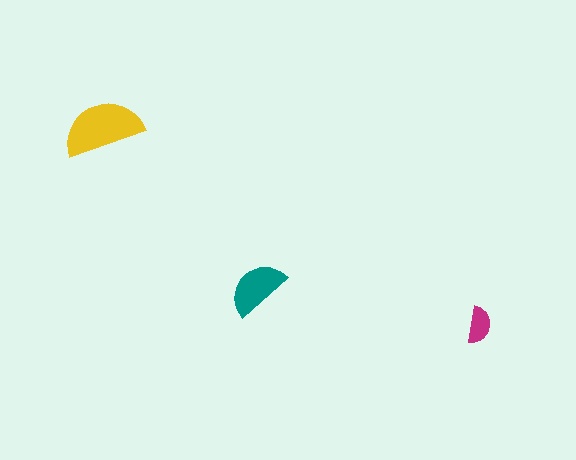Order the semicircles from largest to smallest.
the yellow one, the teal one, the magenta one.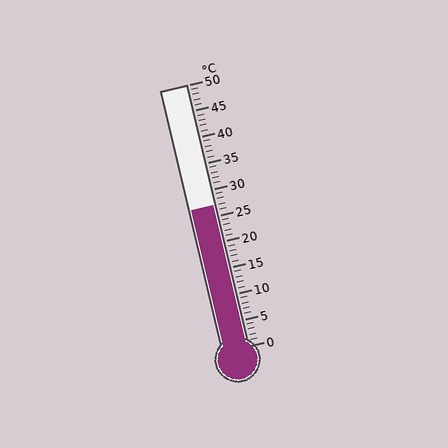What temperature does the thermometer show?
The thermometer shows approximately 27°C.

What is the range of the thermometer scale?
The thermometer scale ranges from 0°C to 50°C.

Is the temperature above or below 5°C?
The temperature is above 5°C.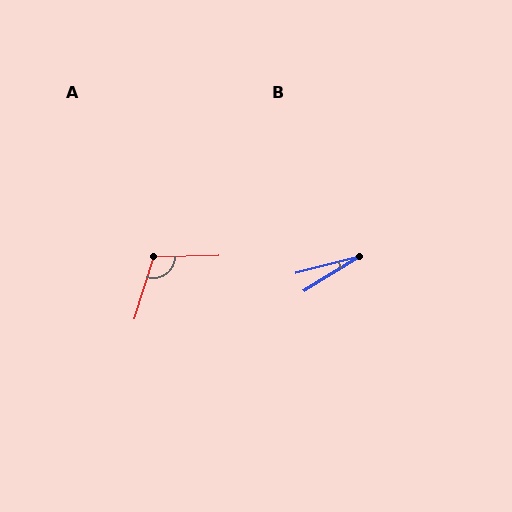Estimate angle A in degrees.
Approximately 109 degrees.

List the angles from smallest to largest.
B (18°), A (109°).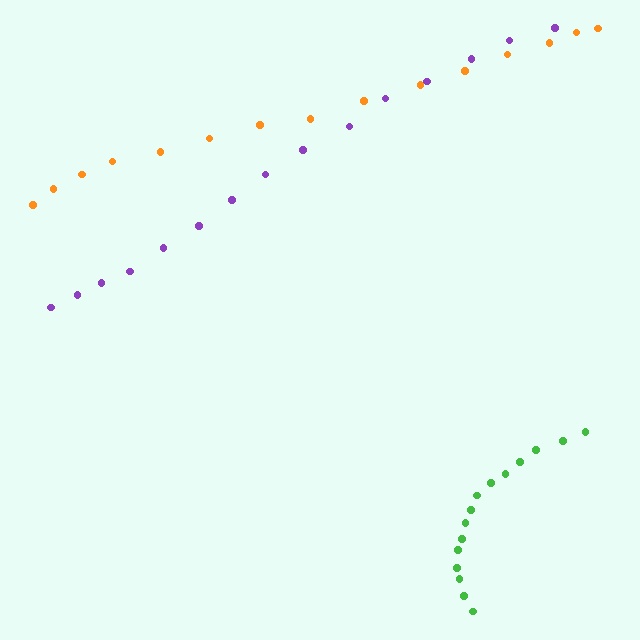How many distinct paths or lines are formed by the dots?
There are 3 distinct paths.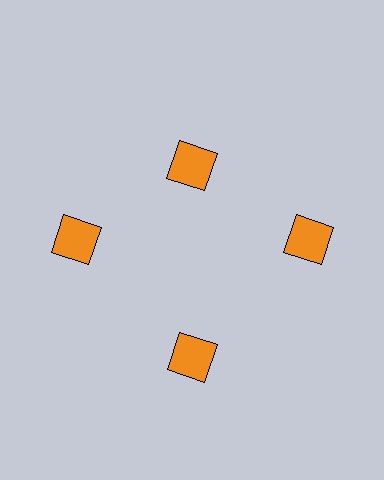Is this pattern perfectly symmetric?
No. The 4 orange squares are arranged in a ring, but one element near the 12 o'clock position is pulled inward toward the center, breaking the 4-fold rotational symmetry.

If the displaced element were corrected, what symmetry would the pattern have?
It would have 4-fold rotational symmetry — the pattern would map onto itself every 90 degrees.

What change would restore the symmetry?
The symmetry would be restored by moving it outward, back onto the ring so that all 4 squares sit at equal angles and equal distance from the center.